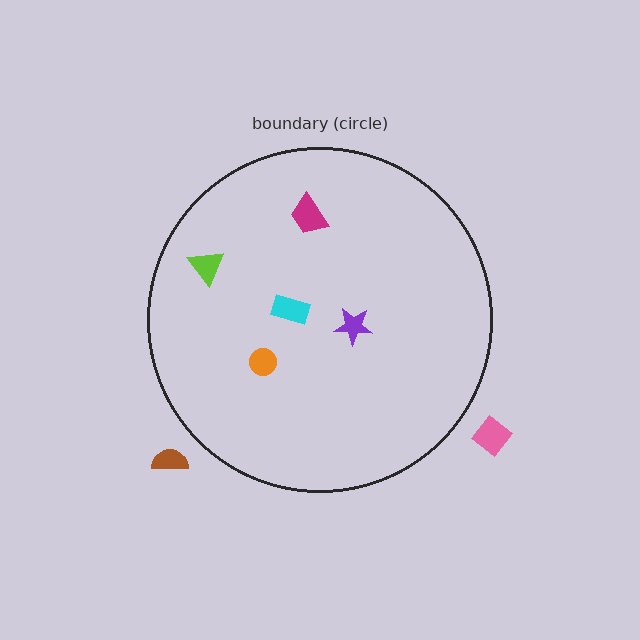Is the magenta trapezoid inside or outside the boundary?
Inside.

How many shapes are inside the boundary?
5 inside, 2 outside.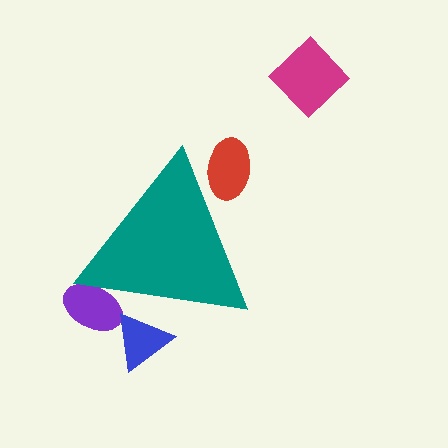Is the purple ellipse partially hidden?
Yes, the purple ellipse is partially hidden behind the teal triangle.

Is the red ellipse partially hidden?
Yes, the red ellipse is partially hidden behind the teal triangle.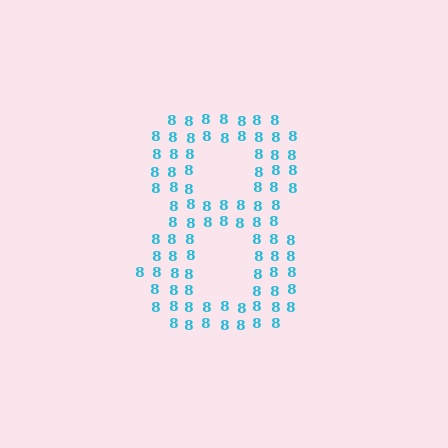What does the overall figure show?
The overall figure shows the digit 8.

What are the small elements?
The small elements are digit 8's.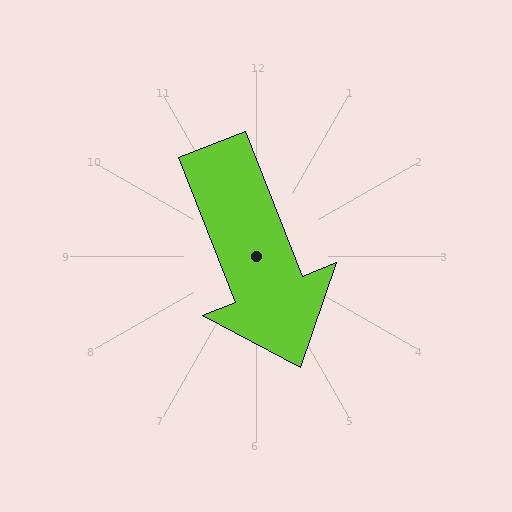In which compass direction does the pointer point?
South.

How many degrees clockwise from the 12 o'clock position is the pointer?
Approximately 158 degrees.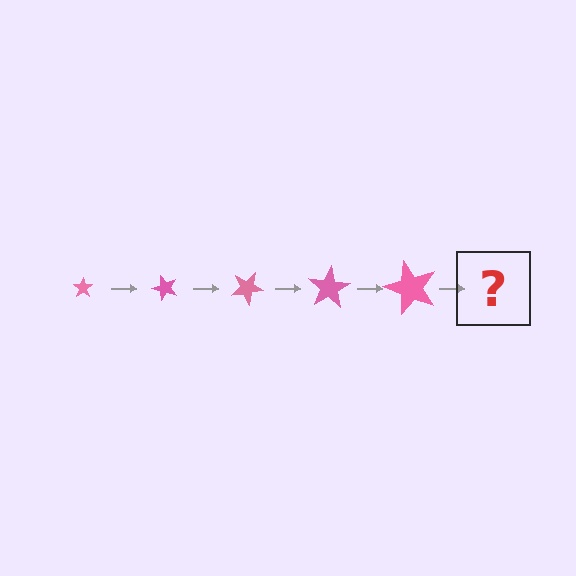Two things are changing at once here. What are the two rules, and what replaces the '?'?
The two rules are that the star grows larger each step and it rotates 50 degrees each step. The '?' should be a star, larger than the previous one and rotated 250 degrees from the start.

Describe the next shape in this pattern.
It should be a star, larger than the previous one and rotated 250 degrees from the start.